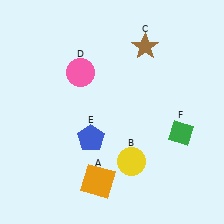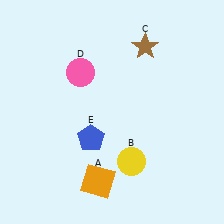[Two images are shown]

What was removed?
The green diamond (F) was removed in Image 2.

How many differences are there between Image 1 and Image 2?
There is 1 difference between the two images.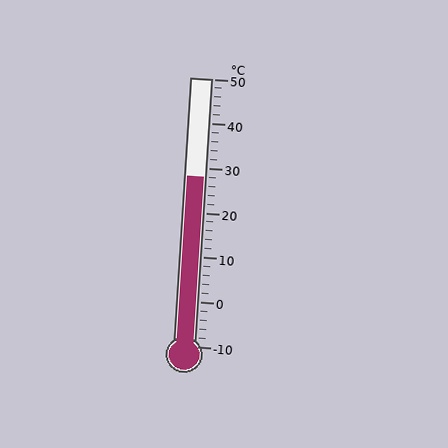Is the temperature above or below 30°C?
The temperature is below 30°C.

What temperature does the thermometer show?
The thermometer shows approximately 28°C.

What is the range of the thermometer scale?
The thermometer scale ranges from -10°C to 50°C.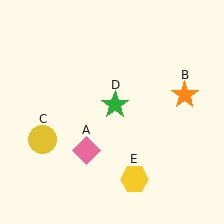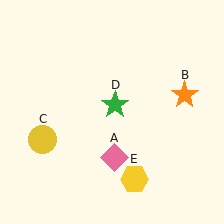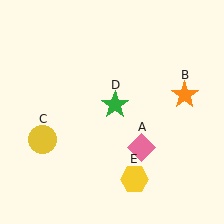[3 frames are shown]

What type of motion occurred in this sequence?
The pink diamond (object A) rotated counterclockwise around the center of the scene.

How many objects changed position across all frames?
1 object changed position: pink diamond (object A).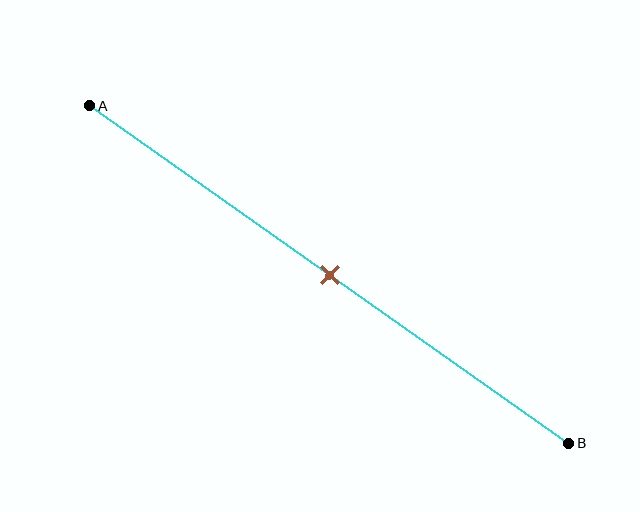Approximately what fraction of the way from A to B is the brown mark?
The brown mark is approximately 50% of the way from A to B.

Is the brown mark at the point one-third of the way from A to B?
No, the mark is at about 50% from A, not at the 33% one-third point.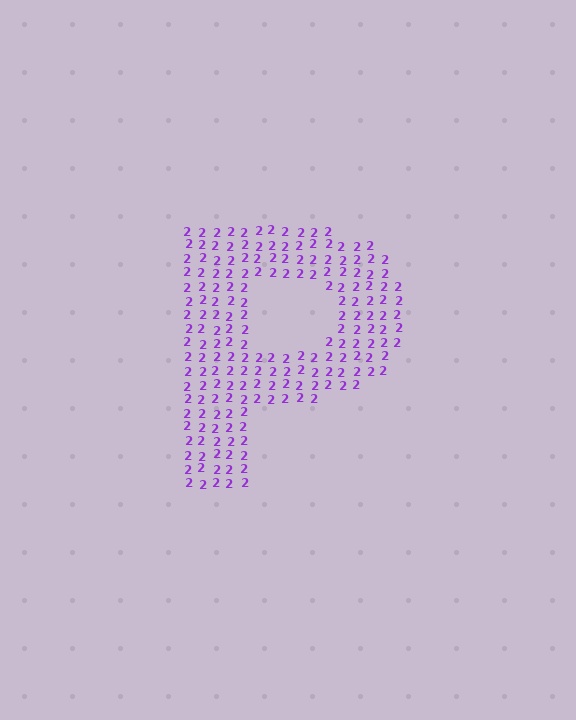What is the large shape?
The large shape is the letter P.